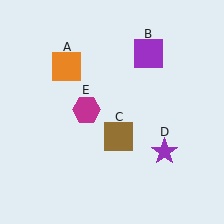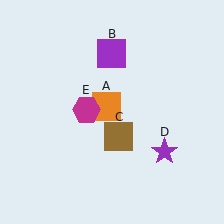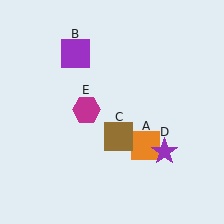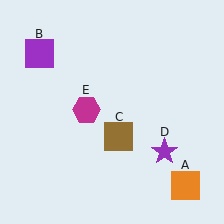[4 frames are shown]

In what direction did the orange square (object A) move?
The orange square (object A) moved down and to the right.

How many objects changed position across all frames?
2 objects changed position: orange square (object A), purple square (object B).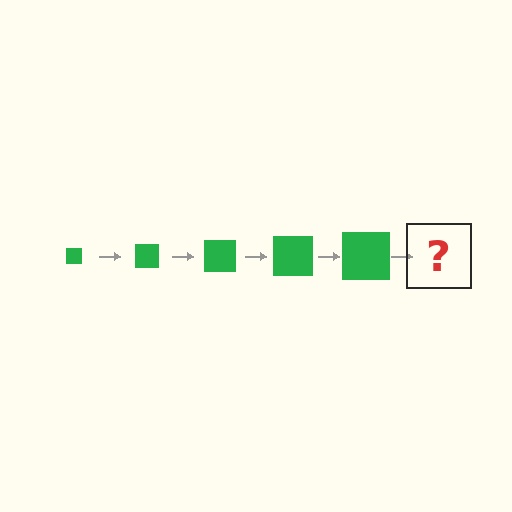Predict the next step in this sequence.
The next step is a green square, larger than the previous one.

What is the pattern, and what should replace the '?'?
The pattern is that the square gets progressively larger each step. The '?' should be a green square, larger than the previous one.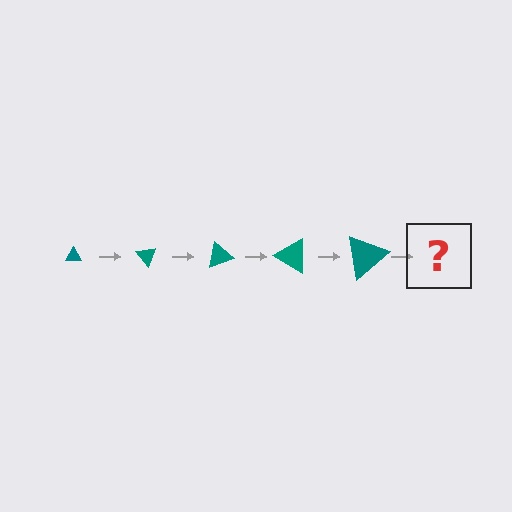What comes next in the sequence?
The next element should be a triangle, larger than the previous one and rotated 250 degrees from the start.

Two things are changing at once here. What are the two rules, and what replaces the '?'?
The two rules are that the triangle grows larger each step and it rotates 50 degrees each step. The '?' should be a triangle, larger than the previous one and rotated 250 degrees from the start.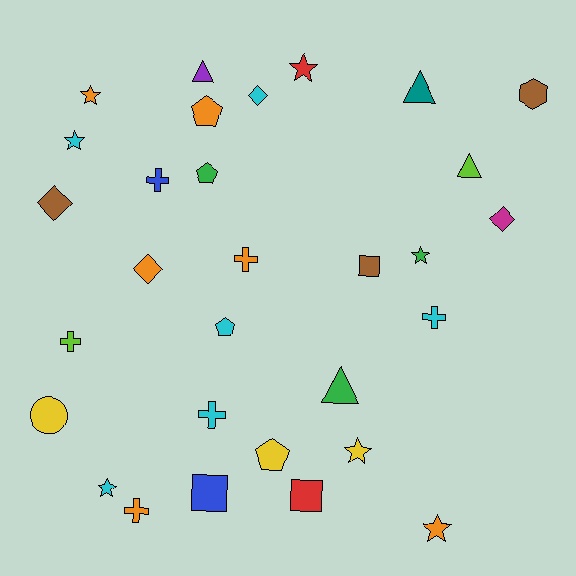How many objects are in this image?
There are 30 objects.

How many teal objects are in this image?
There is 1 teal object.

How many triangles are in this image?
There are 4 triangles.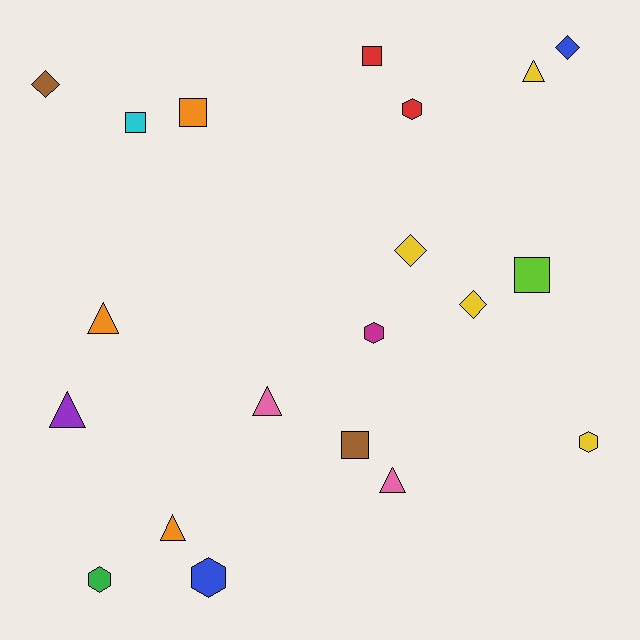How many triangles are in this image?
There are 6 triangles.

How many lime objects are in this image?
There is 1 lime object.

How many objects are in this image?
There are 20 objects.